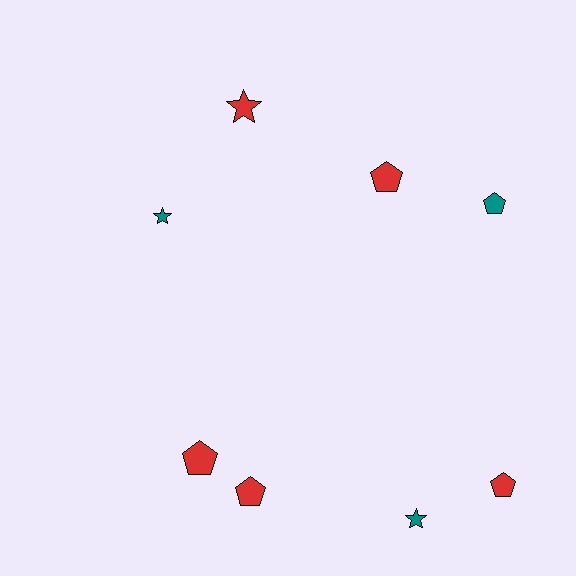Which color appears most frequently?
Red, with 5 objects.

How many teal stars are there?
There are 2 teal stars.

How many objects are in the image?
There are 8 objects.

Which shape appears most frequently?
Pentagon, with 5 objects.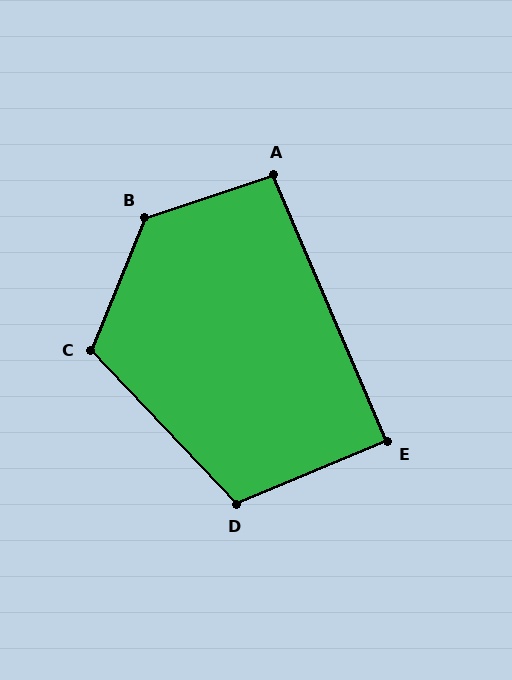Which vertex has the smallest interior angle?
E, at approximately 90 degrees.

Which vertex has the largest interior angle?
B, at approximately 130 degrees.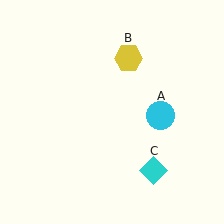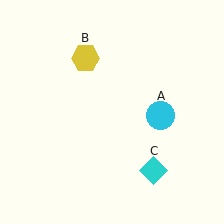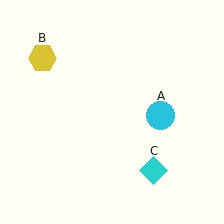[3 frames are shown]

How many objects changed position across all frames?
1 object changed position: yellow hexagon (object B).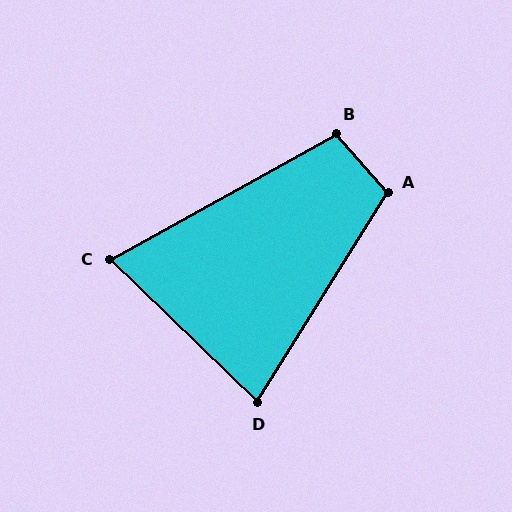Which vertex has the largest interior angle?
A, at approximately 107 degrees.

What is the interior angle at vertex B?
Approximately 102 degrees (obtuse).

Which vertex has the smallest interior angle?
C, at approximately 73 degrees.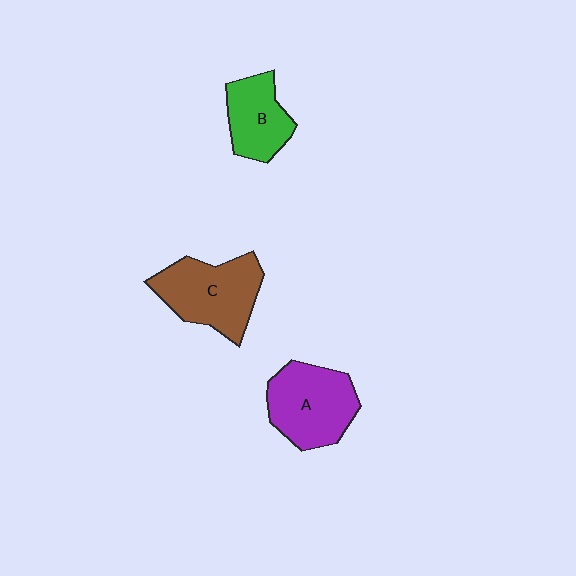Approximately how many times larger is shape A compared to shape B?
Approximately 1.4 times.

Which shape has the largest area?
Shape C (brown).